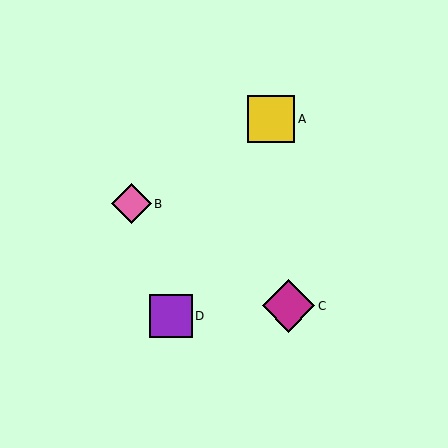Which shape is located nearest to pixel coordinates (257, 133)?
The yellow square (labeled A) at (271, 119) is nearest to that location.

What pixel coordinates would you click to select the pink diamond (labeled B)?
Click at (131, 204) to select the pink diamond B.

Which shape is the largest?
The magenta diamond (labeled C) is the largest.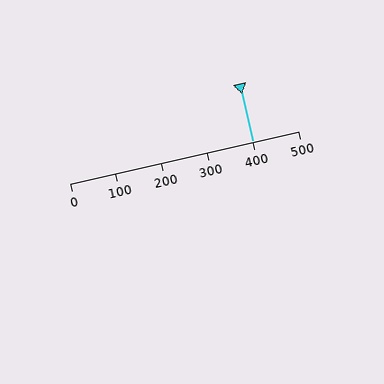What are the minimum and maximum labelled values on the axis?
The axis runs from 0 to 500.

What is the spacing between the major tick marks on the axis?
The major ticks are spaced 100 apart.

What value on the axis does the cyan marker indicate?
The marker indicates approximately 400.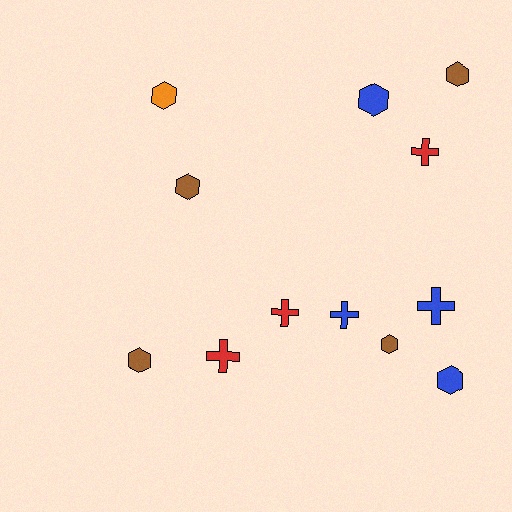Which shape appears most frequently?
Hexagon, with 7 objects.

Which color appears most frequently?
Brown, with 4 objects.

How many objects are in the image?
There are 12 objects.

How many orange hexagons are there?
There is 1 orange hexagon.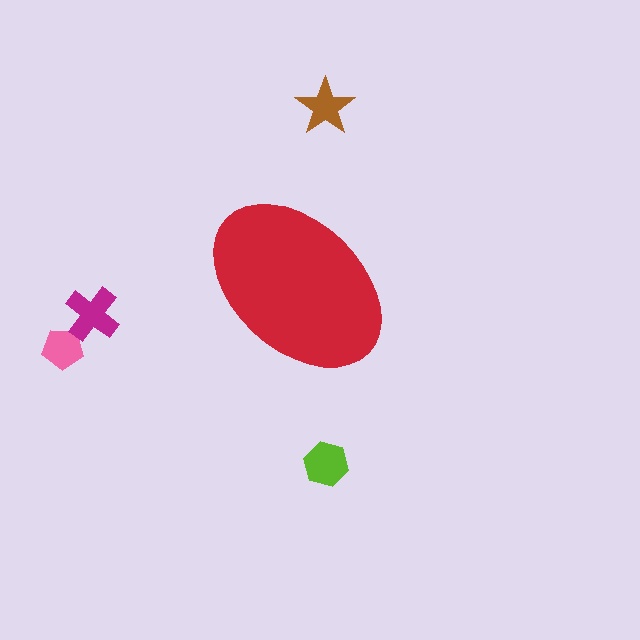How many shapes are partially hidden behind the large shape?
0 shapes are partially hidden.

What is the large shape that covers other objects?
A red ellipse.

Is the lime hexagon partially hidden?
No, the lime hexagon is fully visible.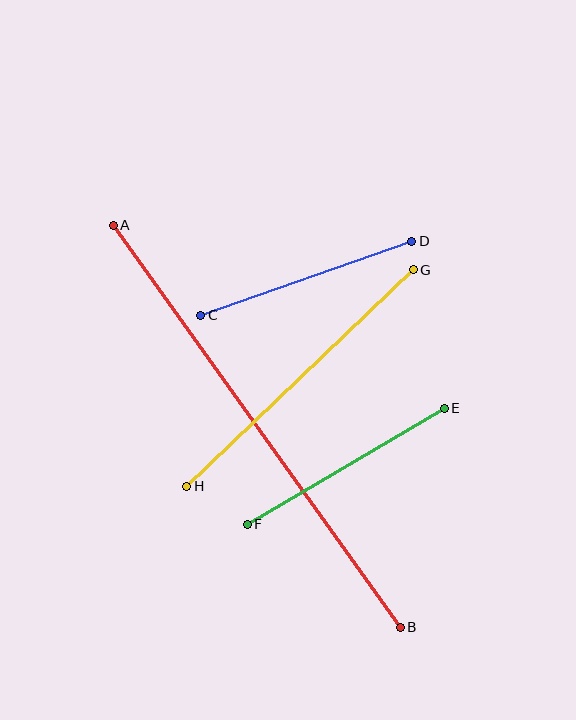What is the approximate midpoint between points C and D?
The midpoint is at approximately (306, 278) pixels.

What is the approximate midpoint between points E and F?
The midpoint is at approximately (346, 466) pixels.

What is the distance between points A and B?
The distance is approximately 494 pixels.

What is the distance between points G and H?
The distance is approximately 313 pixels.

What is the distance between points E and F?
The distance is approximately 229 pixels.